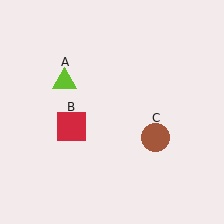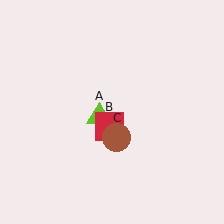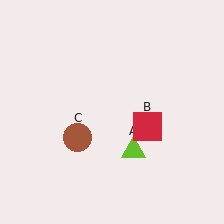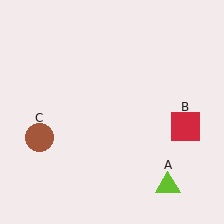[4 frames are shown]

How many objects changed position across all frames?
3 objects changed position: lime triangle (object A), red square (object B), brown circle (object C).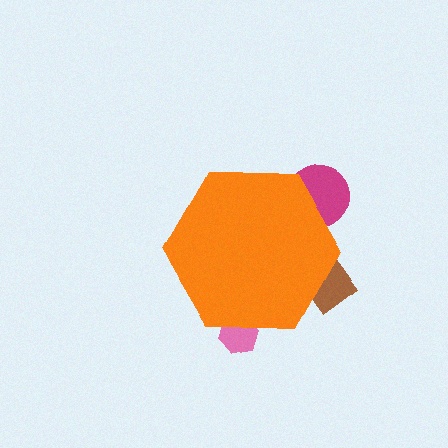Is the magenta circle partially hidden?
Yes, the magenta circle is partially hidden behind the orange hexagon.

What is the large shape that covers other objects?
An orange hexagon.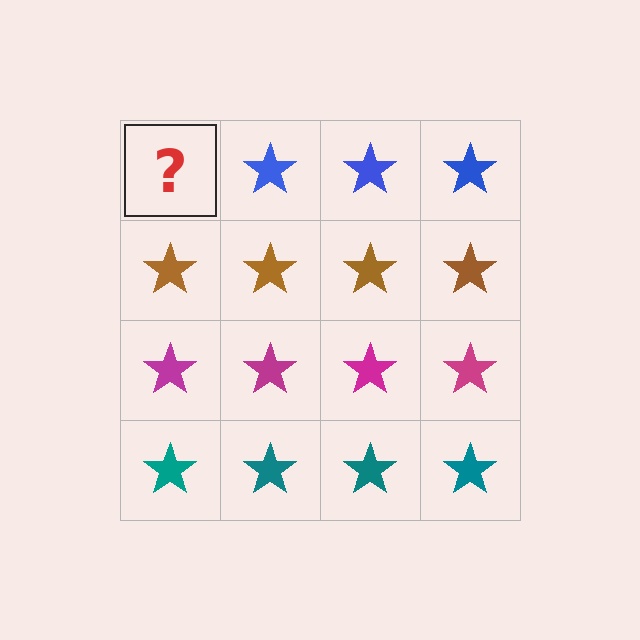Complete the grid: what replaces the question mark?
The question mark should be replaced with a blue star.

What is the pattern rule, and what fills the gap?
The rule is that each row has a consistent color. The gap should be filled with a blue star.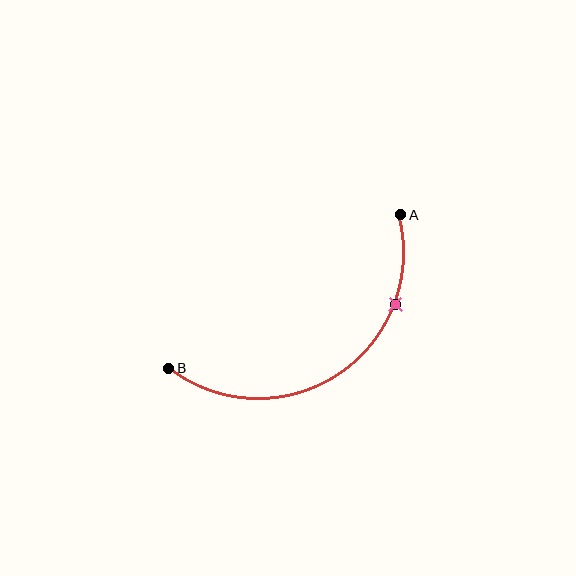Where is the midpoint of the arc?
The arc midpoint is the point on the curve farthest from the straight line joining A and B. It sits below that line.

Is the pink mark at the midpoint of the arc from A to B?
No. The pink mark lies on the arc but is closer to endpoint A. The arc midpoint would be at the point on the curve equidistant along the arc from both A and B.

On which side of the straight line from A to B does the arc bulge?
The arc bulges below the straight line connecting A and B.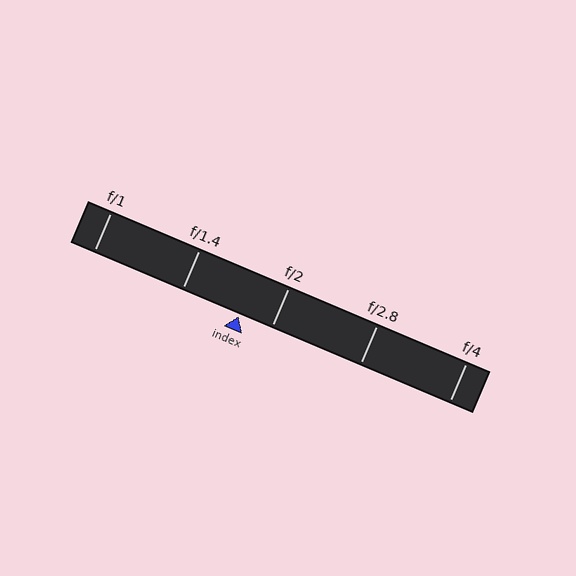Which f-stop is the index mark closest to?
The index mark is closest to f/2.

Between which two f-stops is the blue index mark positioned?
The index mark is between f/1.4 and f/2.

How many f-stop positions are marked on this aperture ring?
There are 5 f-stop positions marked.